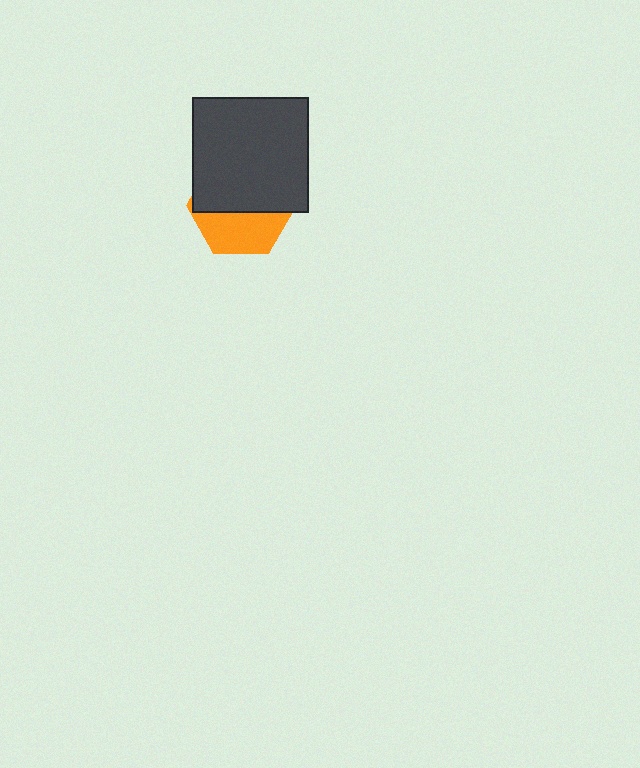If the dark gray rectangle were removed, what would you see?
You would see the complete orange hexagon.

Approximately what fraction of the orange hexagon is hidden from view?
Roughly 60% of the orange hexagon is hidden behind the dark gray rectangle.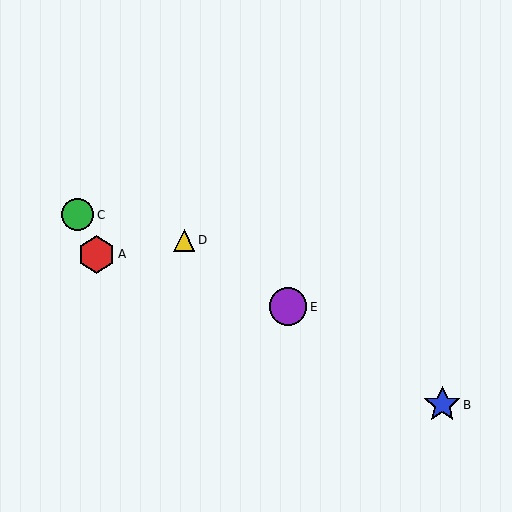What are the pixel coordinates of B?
Object B is at (442, 405).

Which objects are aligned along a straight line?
Objects B, D, E are aligned along a straight line.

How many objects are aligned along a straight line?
3 objects (B, D, E) are aligned along a straight line.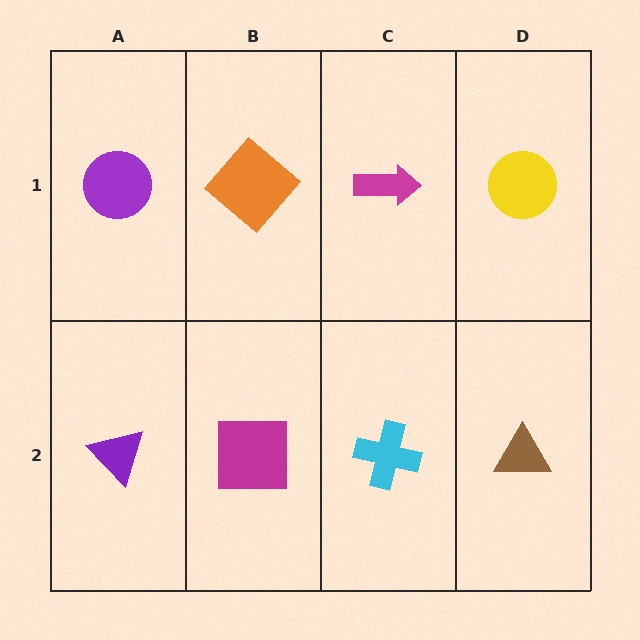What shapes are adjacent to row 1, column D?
A brown triangle (row 2, column D), a magenta arrow (row 1, column C).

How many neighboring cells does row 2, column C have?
3.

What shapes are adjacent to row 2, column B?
An orange diamond (row 1, column B), a purple triangle (row 2, column A), a cyan cross (row 2, column C).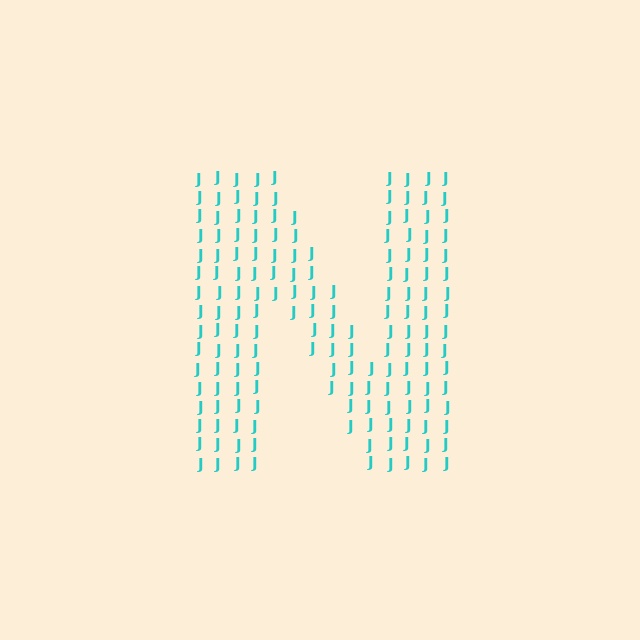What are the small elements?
The small elements are letter J's.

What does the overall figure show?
The overall figure shows the letter N.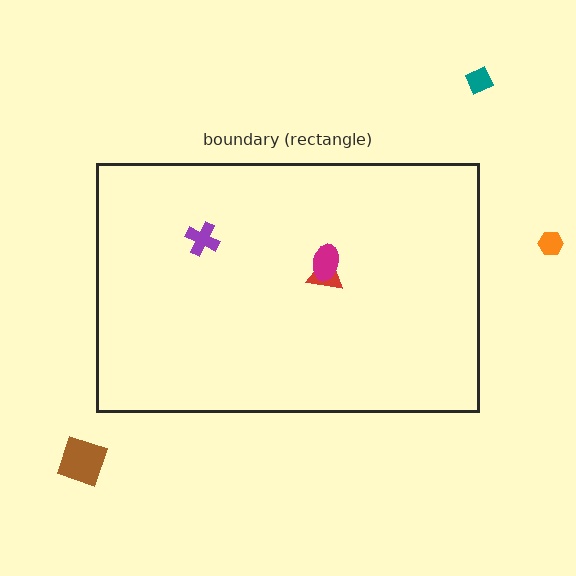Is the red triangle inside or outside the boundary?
Inside.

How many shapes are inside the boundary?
3 inside, 3 outside.